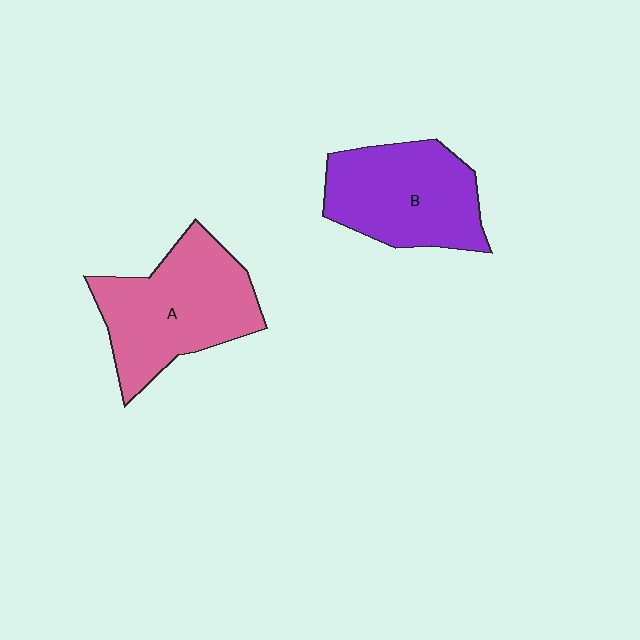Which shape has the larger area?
Shape A (pink).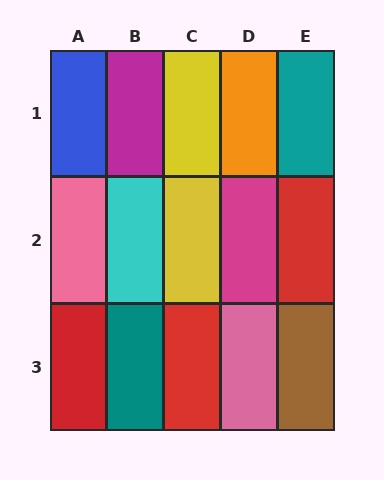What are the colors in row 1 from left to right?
Blue, magenta, yellow, orange, teal.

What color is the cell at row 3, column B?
Teal.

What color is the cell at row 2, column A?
Pink.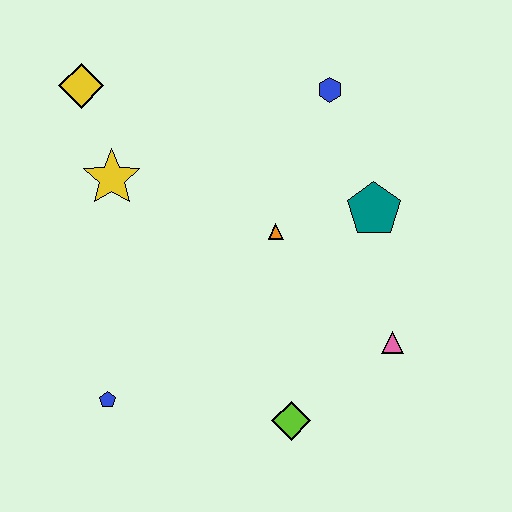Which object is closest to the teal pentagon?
The orange triangle is closest to the teal pentagon.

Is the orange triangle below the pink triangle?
No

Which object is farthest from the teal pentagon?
The blue pentagon is farthest from the teal pentagon.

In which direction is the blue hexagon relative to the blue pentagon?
The blue hexagon is above the blue pentagon.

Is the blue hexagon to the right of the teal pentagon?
No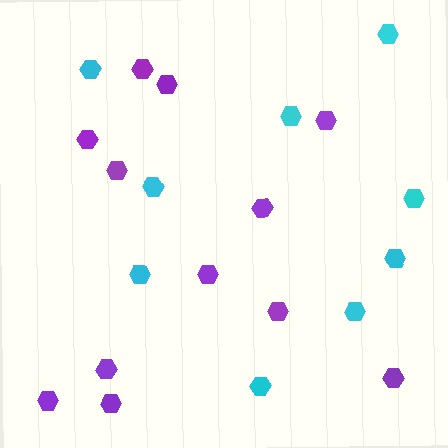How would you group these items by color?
There are 2 groups: one group of cyan hexagons (9) and one group of purple hexagons (12).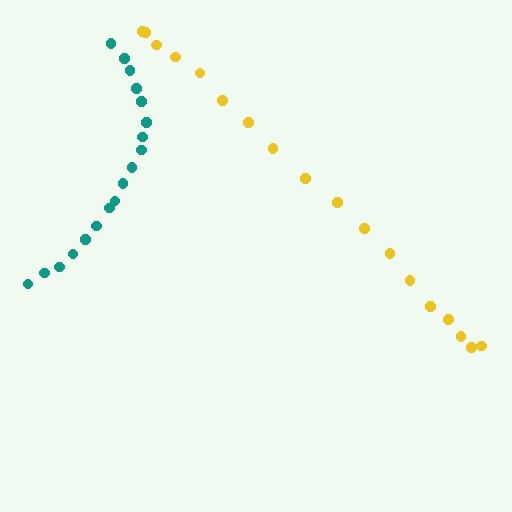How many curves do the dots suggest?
There are 2 distinct paths.